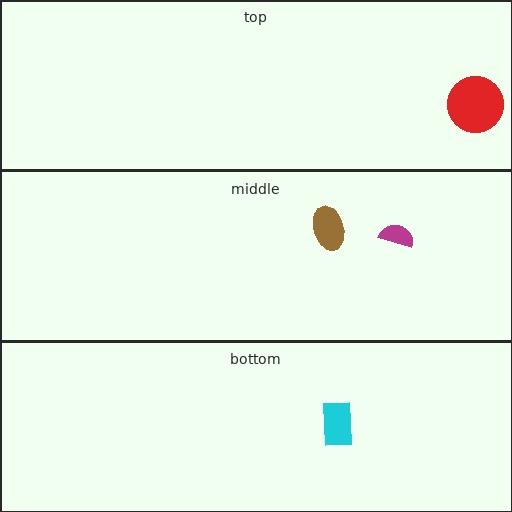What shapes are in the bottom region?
The cyan rectangle.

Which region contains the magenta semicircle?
The middle region.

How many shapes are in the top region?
1.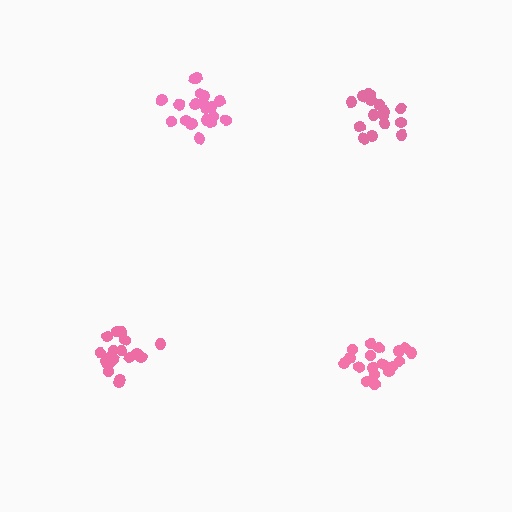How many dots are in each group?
Group 1: 19 dots, Group 2: 19 dots, Group 3: 18 dots, Group 4: 16 dots (72 total).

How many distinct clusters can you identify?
There are 4 distinct clusters.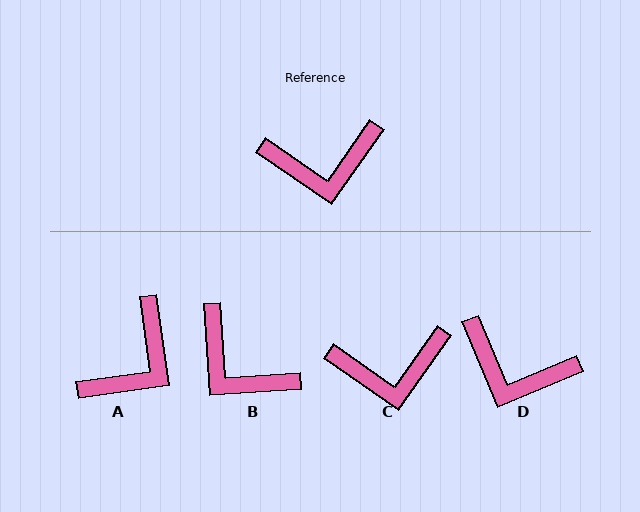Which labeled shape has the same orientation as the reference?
C.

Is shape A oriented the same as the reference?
No, it is off by about 43 degrees.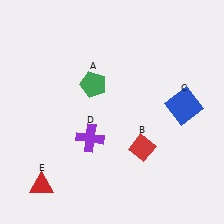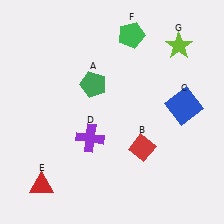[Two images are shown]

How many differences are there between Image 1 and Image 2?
There are 2 differences between the two images.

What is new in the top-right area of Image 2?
A green pentagon (F) was added in the top-right area of Image 2.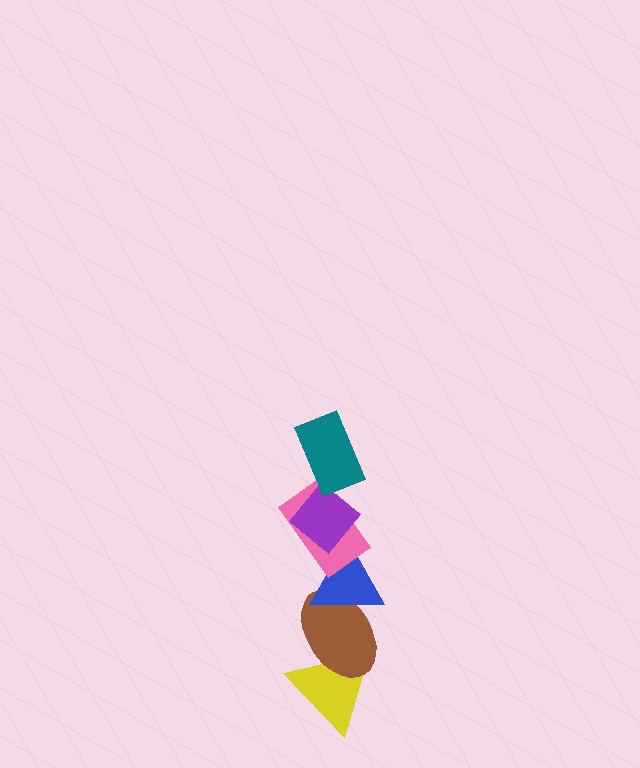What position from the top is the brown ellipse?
The brown ellipse is 5th from the top.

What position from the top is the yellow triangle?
The yellow triangle is 6th from the top.